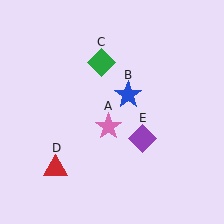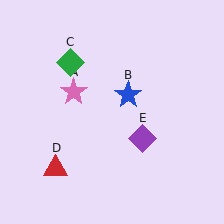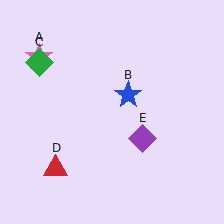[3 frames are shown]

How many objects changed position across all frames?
2 objects changed position: pink star (object A), green diamond (object C).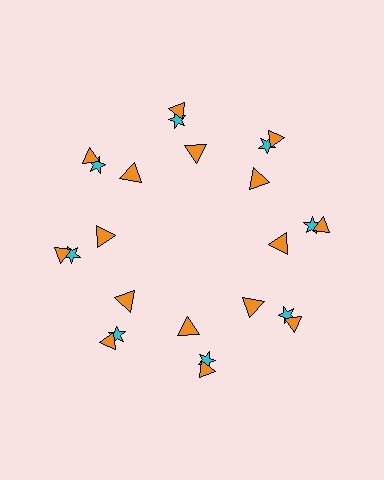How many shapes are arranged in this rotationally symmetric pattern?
There are 24 shapes, arranged in 8 groups of 3.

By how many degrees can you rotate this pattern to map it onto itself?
The pattern maps onto itself every 45 degrees of rotation.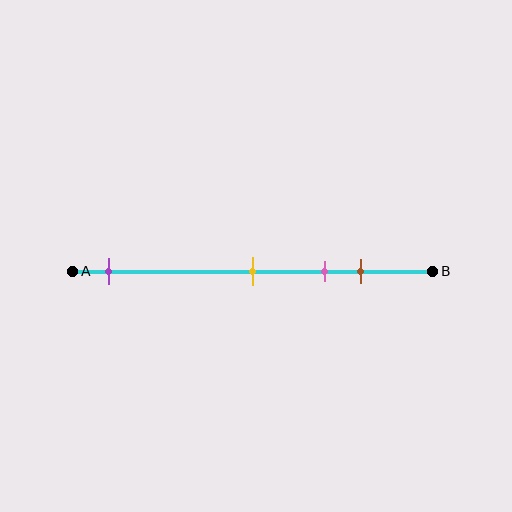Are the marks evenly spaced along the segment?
No, the marks are not evenly spaced.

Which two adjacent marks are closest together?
The pink and brown marks are the closest adjacent pair.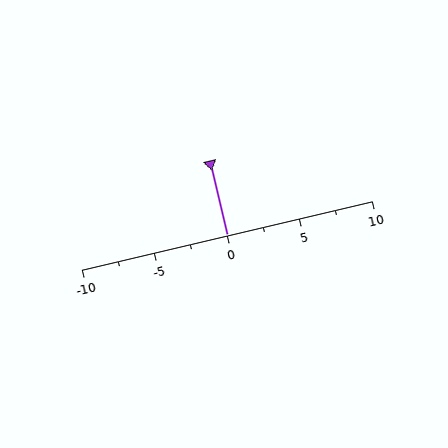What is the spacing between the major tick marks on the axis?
The major ticks are spaced 5 apart.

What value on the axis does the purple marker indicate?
The marker indicates approximately 0.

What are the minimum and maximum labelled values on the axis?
The axis runs from -10 to 10.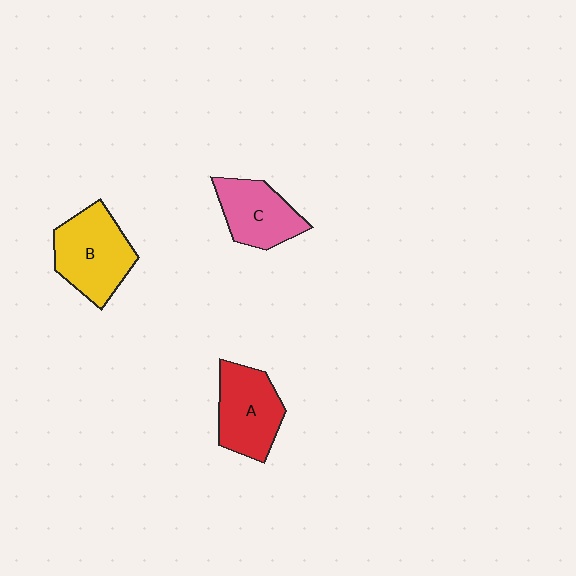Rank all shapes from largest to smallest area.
From largest to smallest: B (yellow), A (red), C (pink).